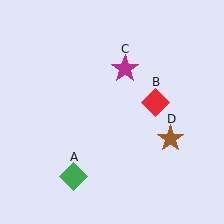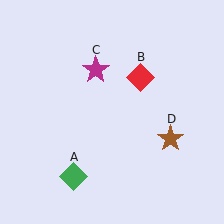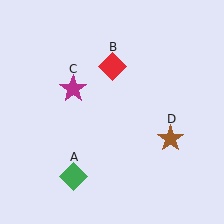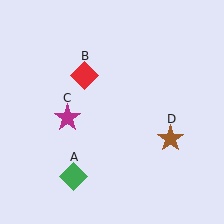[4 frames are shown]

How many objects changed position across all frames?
2 objects changed position: red diamond (object B), magenta star (object C).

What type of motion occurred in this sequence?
The red diamond (object B), magenta star (object C) rotated counterclockwise around the center of the scene.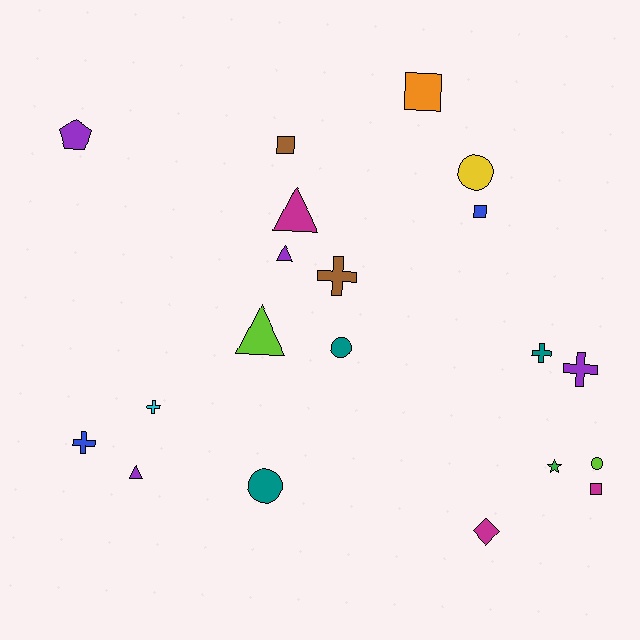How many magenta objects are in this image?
There are 3 magenta objects.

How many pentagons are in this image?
There is 1 pentagon.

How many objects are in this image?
There are 20 objects.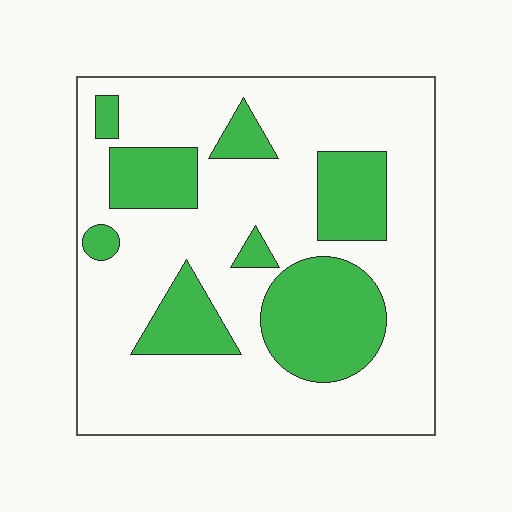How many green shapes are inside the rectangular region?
8.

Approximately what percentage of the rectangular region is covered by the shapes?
Approximately 25%.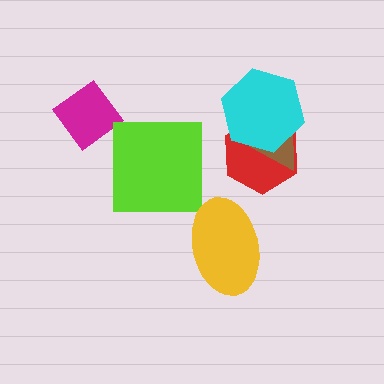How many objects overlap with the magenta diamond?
0 objects overlap with the magenta diamond.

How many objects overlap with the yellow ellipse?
0 objects overlap with the yellow ellipse.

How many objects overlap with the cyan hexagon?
2 objects overlap with the cyan hexagon.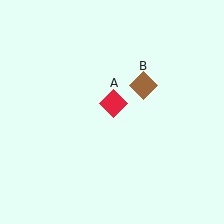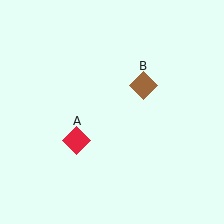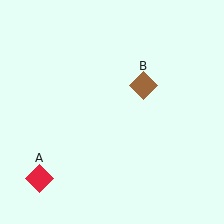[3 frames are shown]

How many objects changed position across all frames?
1 object changed position: red diamond (object A).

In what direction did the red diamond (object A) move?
The red diamond (object A) moved down and to the left.